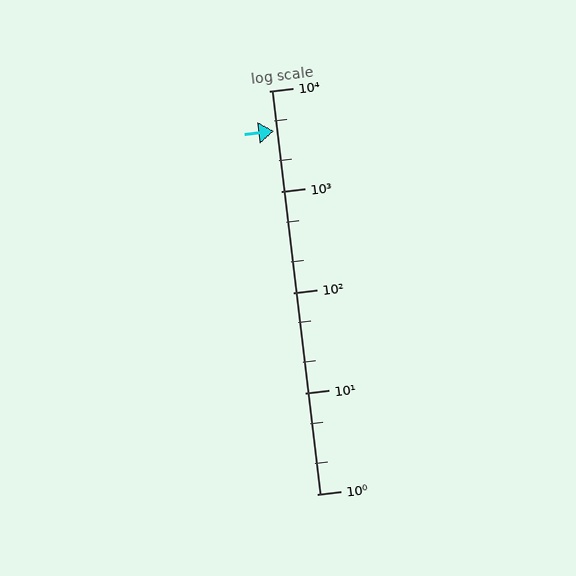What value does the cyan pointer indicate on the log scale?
The pointer indicates approximately 4000.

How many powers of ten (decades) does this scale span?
The scale spans 4 decades, from 1 to 10000.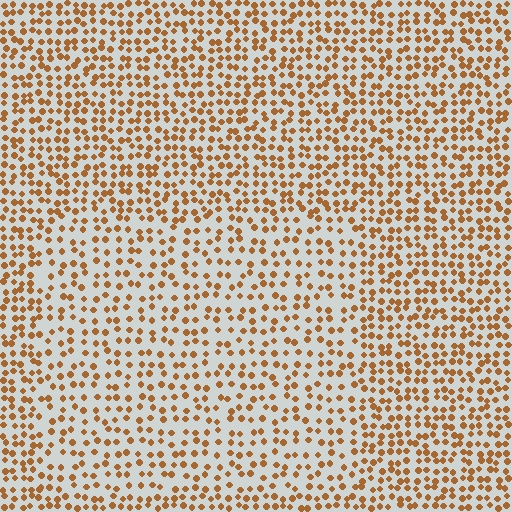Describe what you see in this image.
The image contains small brown elements arranged at two different densities. A rectangle-shaped region is visible where the elements are less densely packed than the surrounding area.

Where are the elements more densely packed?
The elements are more densely packed outside the rectangle boundary.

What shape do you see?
I see a rectangle.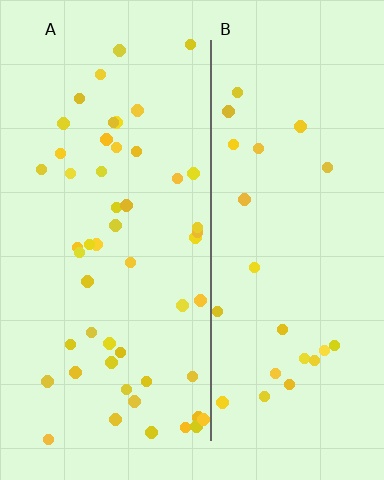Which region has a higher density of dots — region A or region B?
A (the left).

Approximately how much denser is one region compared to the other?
Approximately 2.1× — region A over region B.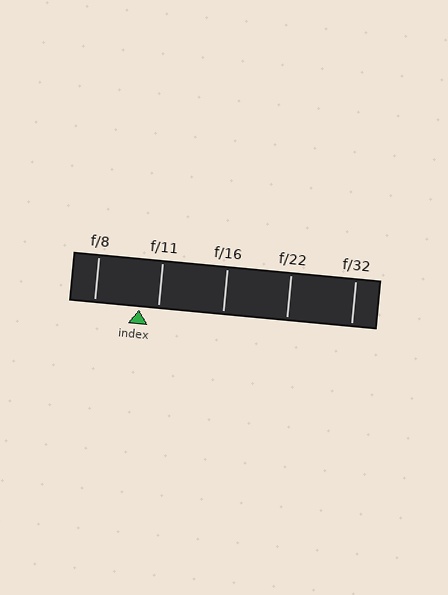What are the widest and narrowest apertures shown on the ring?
The widest aperture shown is f/8 and the narrowest is f/32.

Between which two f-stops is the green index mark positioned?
The index mark is between f/8 and f/11.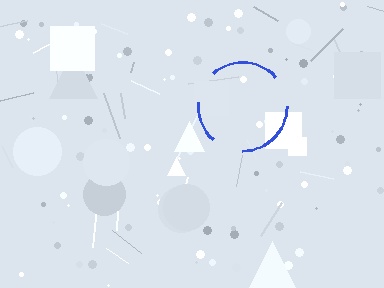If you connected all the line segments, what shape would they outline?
They would outline a circle.